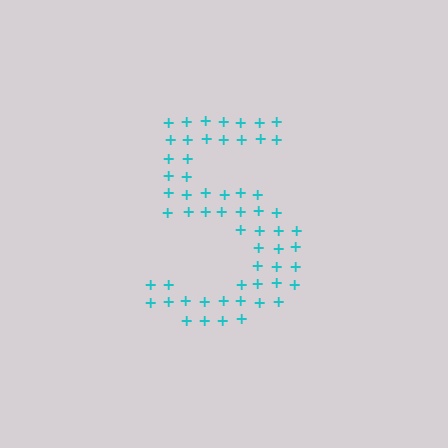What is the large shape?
The large shape is the digit 5.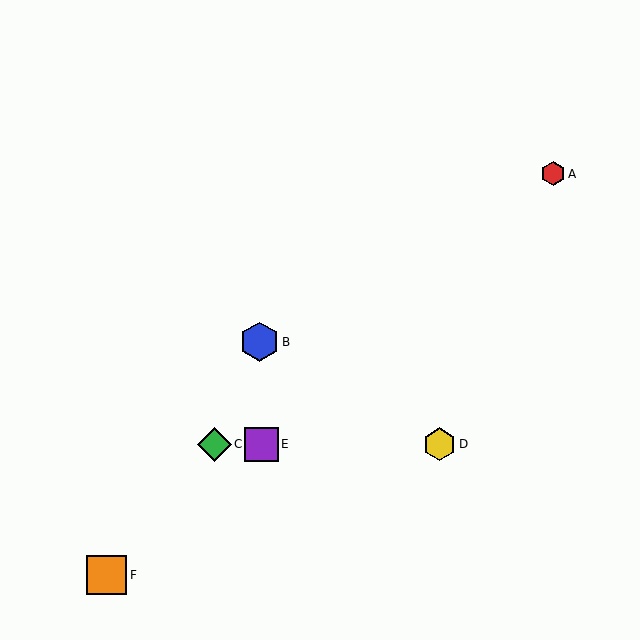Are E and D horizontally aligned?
Yes, both are at y≈444.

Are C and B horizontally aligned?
No, C is at y≈444 and B is at y≈342.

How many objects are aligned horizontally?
3 objects (C, D, E) are aligned horizontally.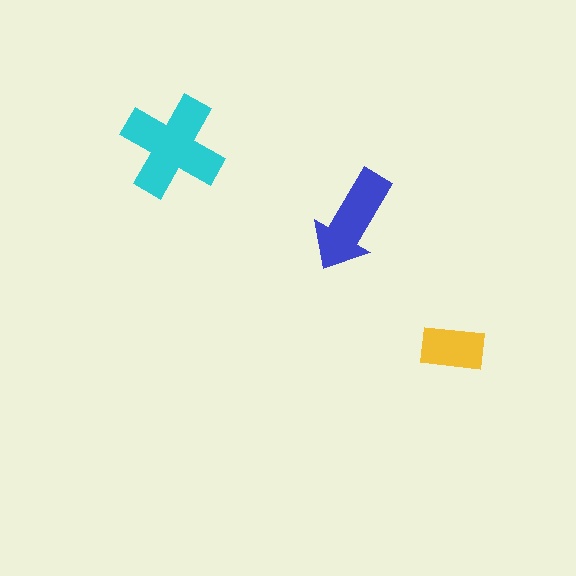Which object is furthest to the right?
The yellow rectangle is rightmost.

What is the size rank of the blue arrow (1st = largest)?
2nd.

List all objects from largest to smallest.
The cyan cross, the blue arrow, the yellow rectangle.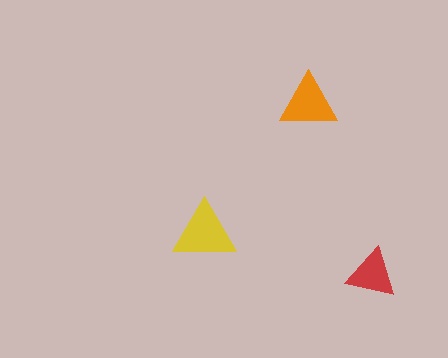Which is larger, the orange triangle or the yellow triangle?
The yellow one.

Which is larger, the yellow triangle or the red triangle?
The yellow one.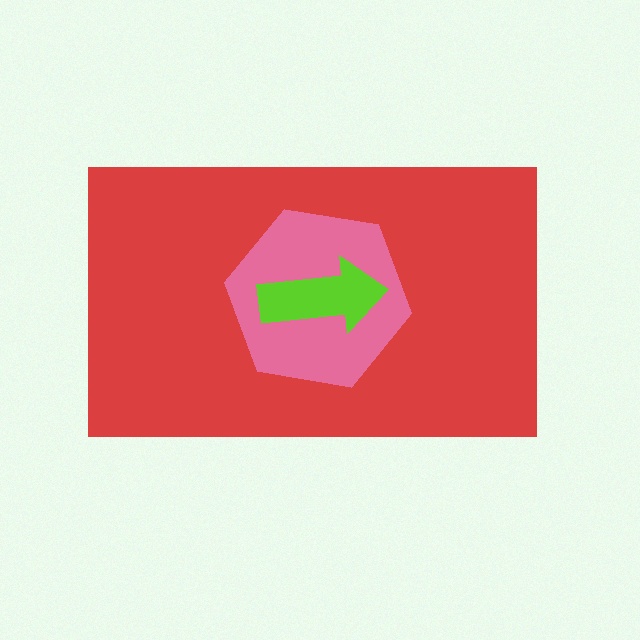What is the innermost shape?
The lime arrow.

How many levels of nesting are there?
3.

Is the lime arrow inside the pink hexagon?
Yes.